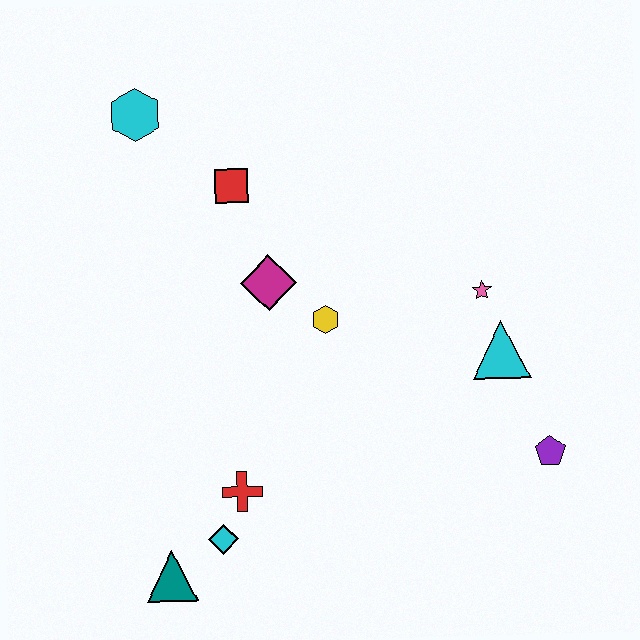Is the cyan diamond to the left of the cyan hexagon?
No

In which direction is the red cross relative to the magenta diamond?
The red cross is below the magenta diamond.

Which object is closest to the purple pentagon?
The cyan triangle is closest to the purple pentagon.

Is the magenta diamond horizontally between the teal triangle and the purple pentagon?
Yes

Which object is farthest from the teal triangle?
The cyan hexagon is farthest from the teal triangle.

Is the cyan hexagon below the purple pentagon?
No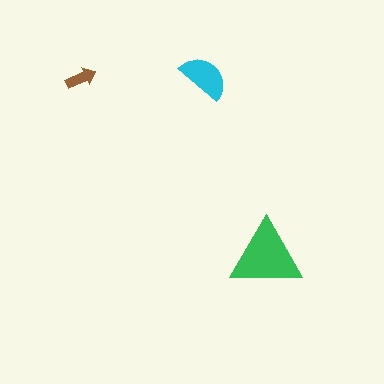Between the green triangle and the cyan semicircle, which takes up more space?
The green triangle.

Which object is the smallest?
The brown arrow.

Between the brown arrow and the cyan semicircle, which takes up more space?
The cyan semicircle.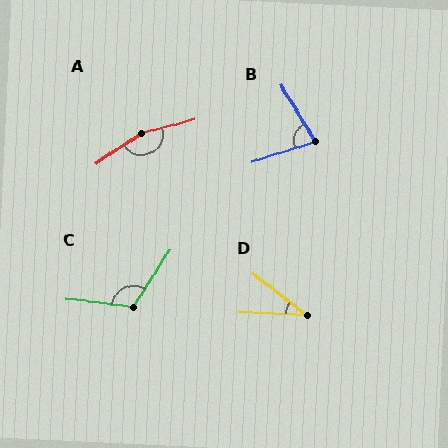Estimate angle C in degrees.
Approximately 115 degrees.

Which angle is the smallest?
D, at approximately 35 degrees.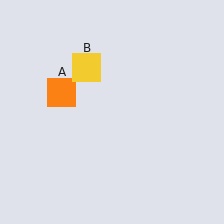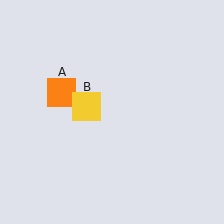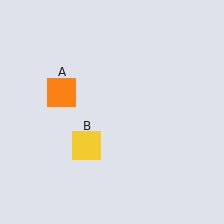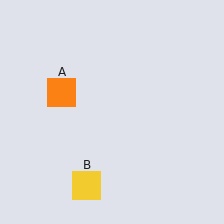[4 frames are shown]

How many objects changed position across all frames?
1 object changed position: yellow square (object B).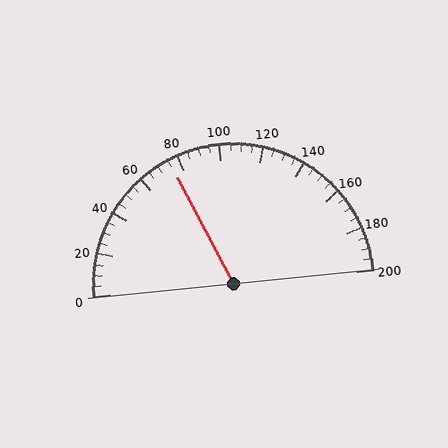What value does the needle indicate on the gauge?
The needle indicates approximately 75.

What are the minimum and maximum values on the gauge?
The gauge ranges from 0 to 200.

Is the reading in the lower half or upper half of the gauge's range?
The reading is in the lower half of the range (0 to 200).